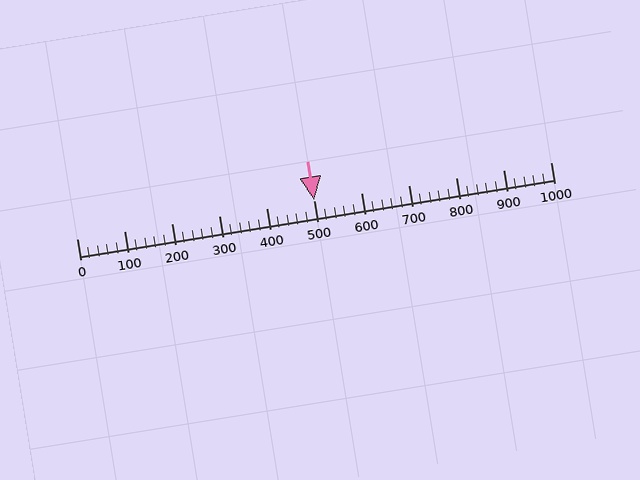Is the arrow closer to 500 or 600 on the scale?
The arrow is closer to 500.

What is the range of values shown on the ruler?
The ruler shows values from 0 to 1000.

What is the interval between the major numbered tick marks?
The major tick marks are spaced 100 units apart.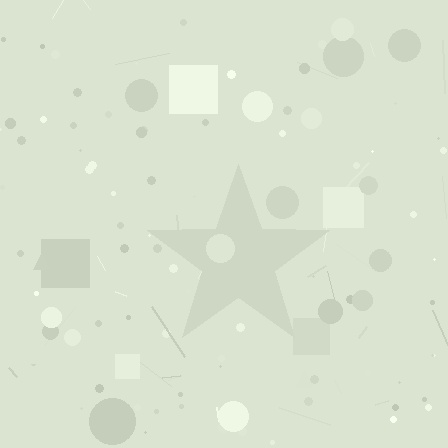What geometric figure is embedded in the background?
A star is embedded in the background.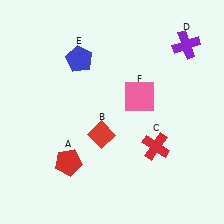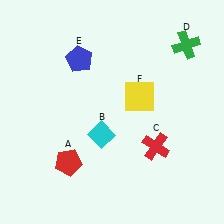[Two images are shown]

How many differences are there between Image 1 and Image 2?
There are 3 differences between the two images.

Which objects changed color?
B changed from red to cyan. D changed from purple to green. F changed from pink to yellow.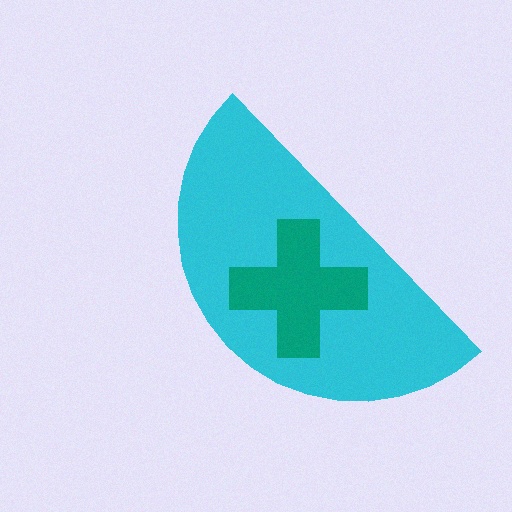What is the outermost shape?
The cyan semicircle.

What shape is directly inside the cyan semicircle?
The teal cross.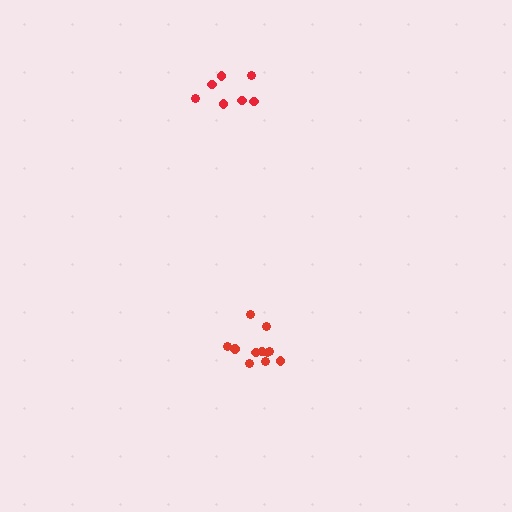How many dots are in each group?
Group 1: 11 dots, Group 2: 7 dots (18 total).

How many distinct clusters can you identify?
There are 2 distinct clusters.